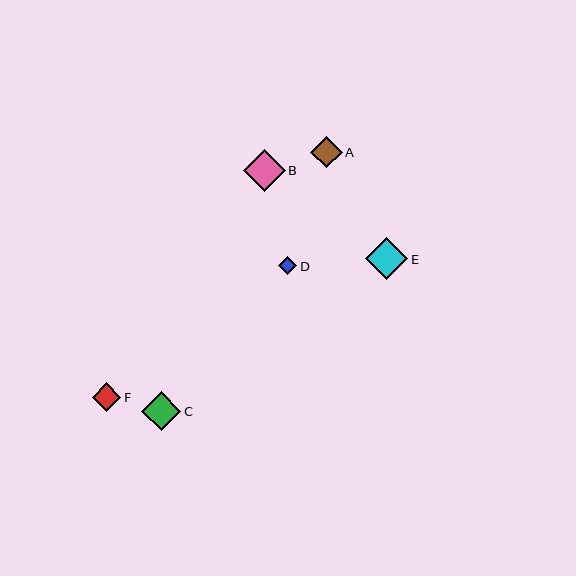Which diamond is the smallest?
Diamond D is the smallest with a size of approximately 18 pixels.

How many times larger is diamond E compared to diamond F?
Diamond E is approximately 1.5 times the size of diamond F.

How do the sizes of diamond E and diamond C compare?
Diamond E and diamond C are approximately the same size.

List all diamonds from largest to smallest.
From largest to smallest: E, B, C, A, F, D.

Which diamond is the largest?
Diamond E is the largest with a size of approximately 42 pixels.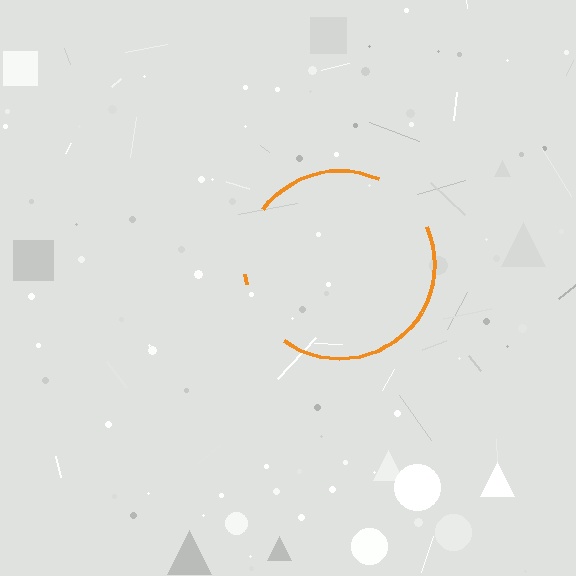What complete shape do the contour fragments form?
The contour fragments form a circle.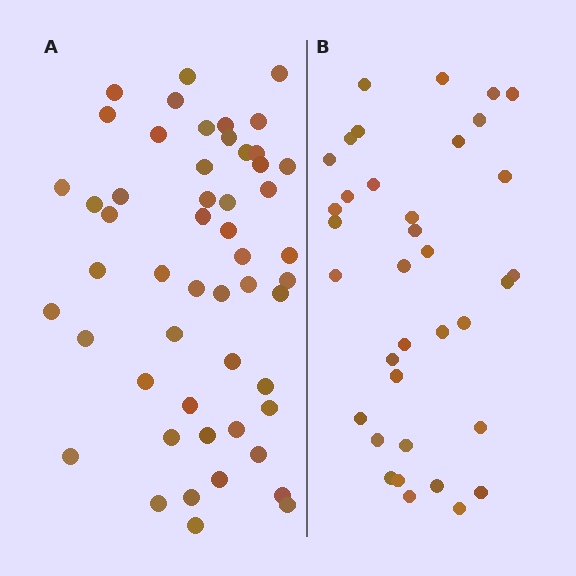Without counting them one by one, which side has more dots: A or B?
Region A (the left region) has more dots.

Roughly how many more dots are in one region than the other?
Region A has approximately 15 more dots than region B.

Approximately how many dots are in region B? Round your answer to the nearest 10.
About 40 dots. (The exact count is 36, which rounds to 40.)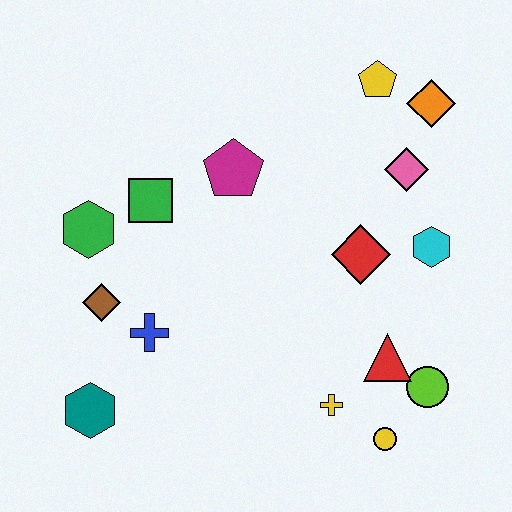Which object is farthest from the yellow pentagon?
The teal hexagon is farthest from the yellow pentagon.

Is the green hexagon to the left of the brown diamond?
Yes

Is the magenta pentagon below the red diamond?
No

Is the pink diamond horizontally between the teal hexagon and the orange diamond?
Yes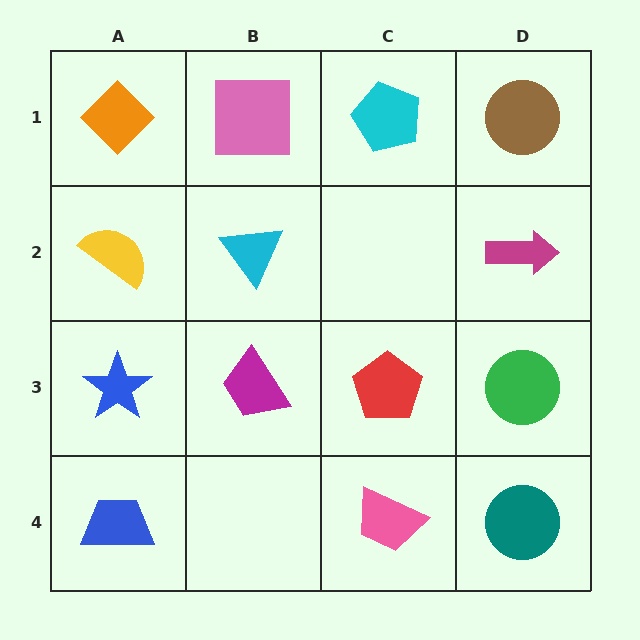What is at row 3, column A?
A blue star.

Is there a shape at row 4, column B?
No, that cell is empty.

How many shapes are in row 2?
3 shapes.